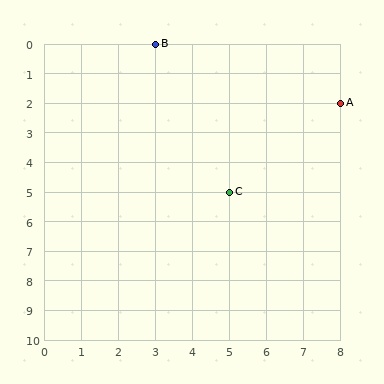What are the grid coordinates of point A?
Point A is at grid coordinates (8, 2).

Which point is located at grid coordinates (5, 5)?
Point C is at (5, 5).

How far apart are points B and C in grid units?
Points B and C are 2 columns and 5 rows apart (about 5.4 grid units diagonally).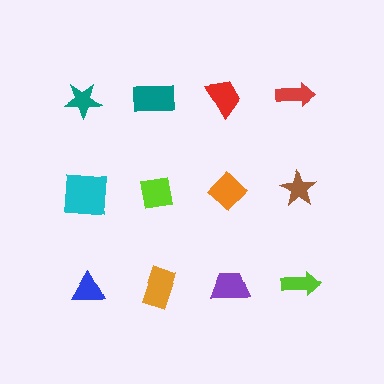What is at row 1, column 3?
A red trapezoid.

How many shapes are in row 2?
4 shapes.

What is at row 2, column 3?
An orange diamond.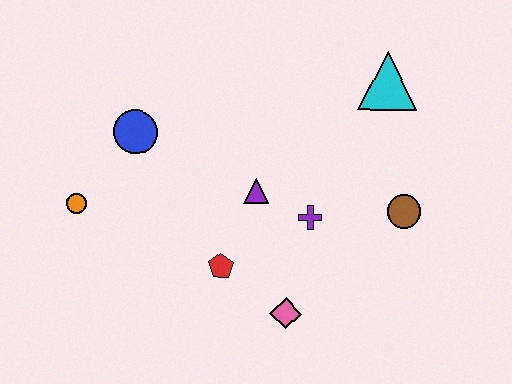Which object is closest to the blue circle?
The orange circle is closest to the blue circle.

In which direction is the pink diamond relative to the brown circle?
The pink diamond is to the left of the brown circle.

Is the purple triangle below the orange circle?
No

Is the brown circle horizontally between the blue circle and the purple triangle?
No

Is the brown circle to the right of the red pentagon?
Yes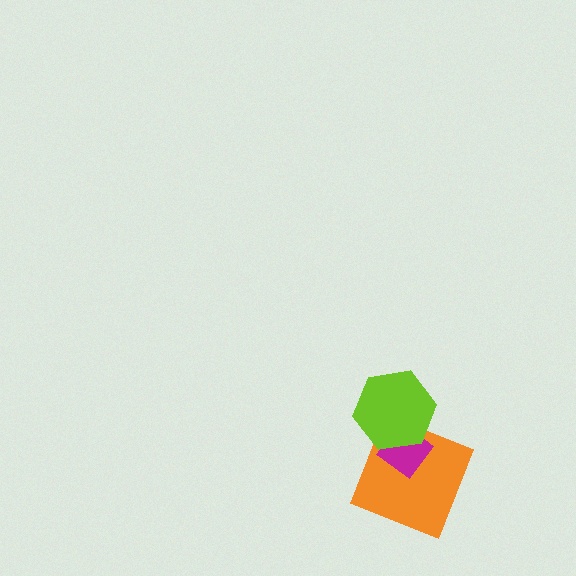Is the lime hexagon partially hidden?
No, no other shape covers it.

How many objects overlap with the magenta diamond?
2 objects overlap with the magenta diamond.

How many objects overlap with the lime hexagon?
2 objects overlap with the lime hexagon.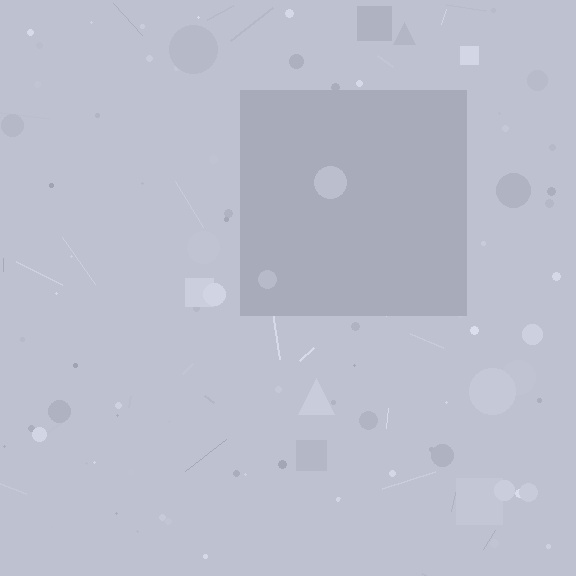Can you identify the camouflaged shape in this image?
The camouflaged shape is a square.